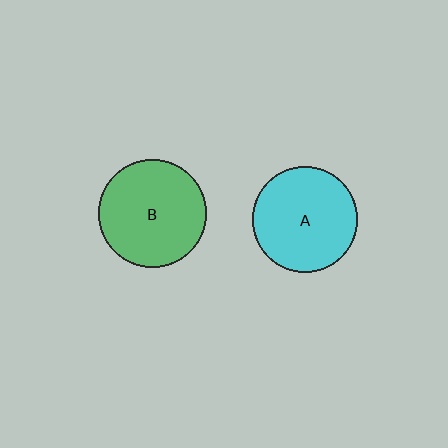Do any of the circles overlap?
No, none of the circles overlap.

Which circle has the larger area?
Circle B (green).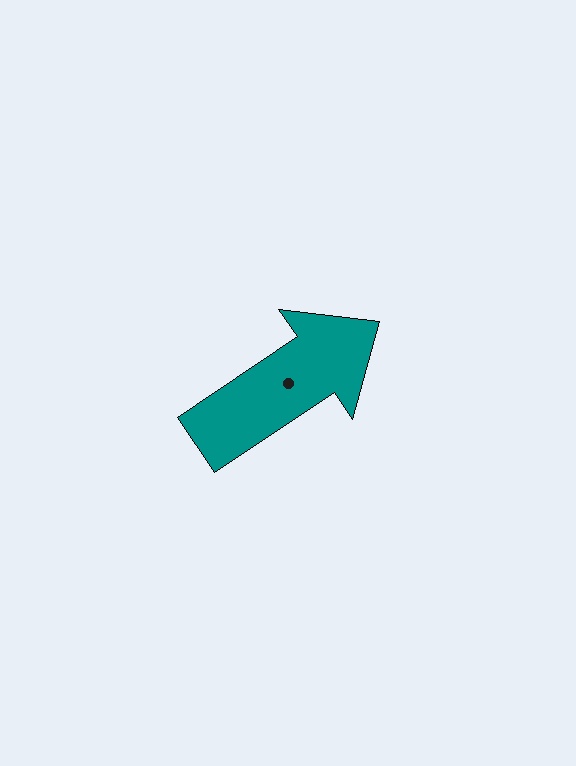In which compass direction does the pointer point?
Northeast.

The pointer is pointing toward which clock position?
Roughly 2 o'clock.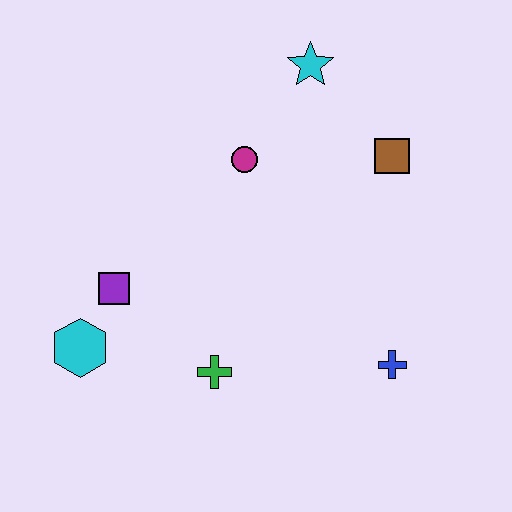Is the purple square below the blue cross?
No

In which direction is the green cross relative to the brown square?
The green cross is below the brown square.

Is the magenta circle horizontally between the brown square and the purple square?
Yes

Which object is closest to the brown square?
The cyan star is closest to the brown square.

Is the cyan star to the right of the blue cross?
No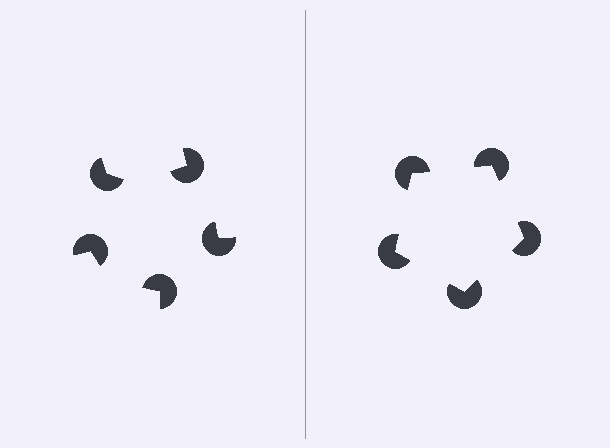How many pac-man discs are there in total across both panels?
10 — 5 on each side.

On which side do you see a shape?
An illusory pentagon appears on the right side. On the left side the wedge cuts are rotated, so no coherent shape forms.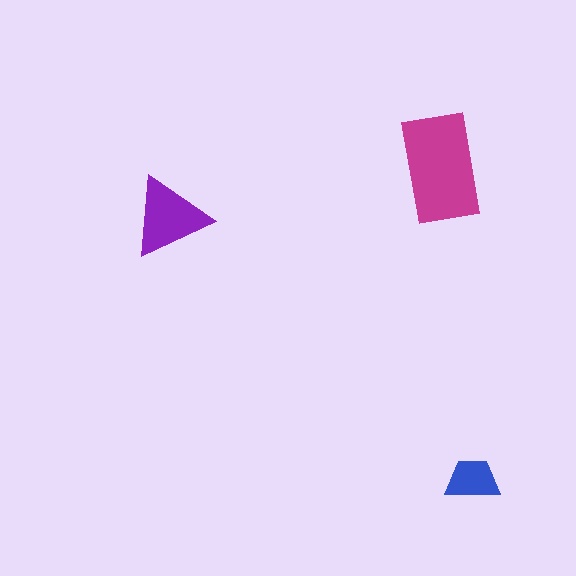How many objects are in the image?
There are 3 objects in the image.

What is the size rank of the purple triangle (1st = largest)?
2nd.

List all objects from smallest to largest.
The blue trapezoid, the purple triangle, the magenta rectangle.